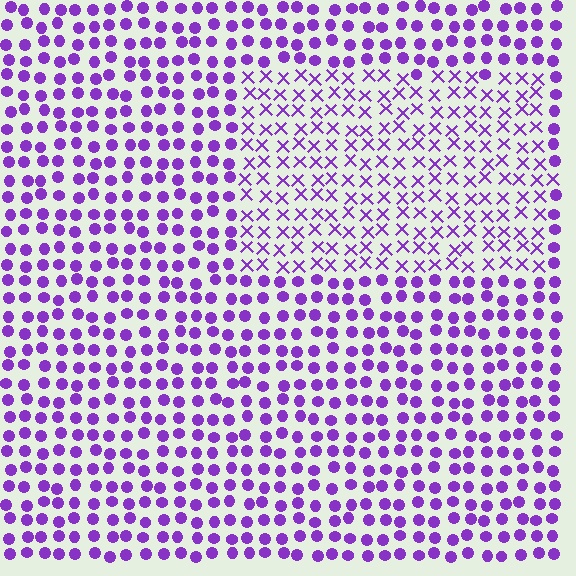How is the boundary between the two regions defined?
The boundary is defined by a change in element shape: X marks inside vs. circles outside. All elements share the same color and spacing.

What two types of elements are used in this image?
The image uses X marks inside the rectangle region and circles outside it.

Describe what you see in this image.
The image is filled with small purple elements arranged in a uniform grid. A rectangle-shaped region contains X marks, while the surrounding area contains circles. The boundary is defined purely by the change in element shape.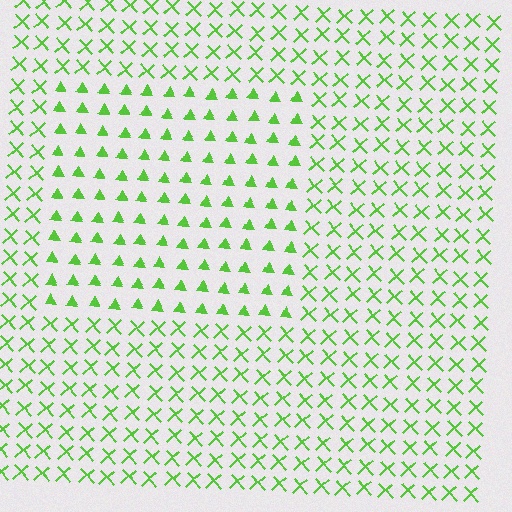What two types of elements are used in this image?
The image uses triangles inside the rectangle region and X marks outside it.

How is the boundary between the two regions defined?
The boundary is defined by a change in element shape: triangles inside vs. X marks outside. All elements share the same color and spacing.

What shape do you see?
I see a rectangle.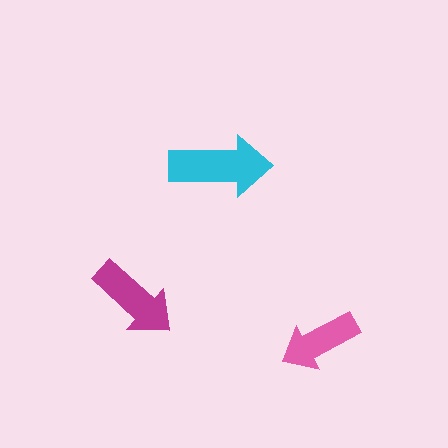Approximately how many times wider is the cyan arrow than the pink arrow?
About 1.5 times wider.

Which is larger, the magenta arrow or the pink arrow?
The magenta one.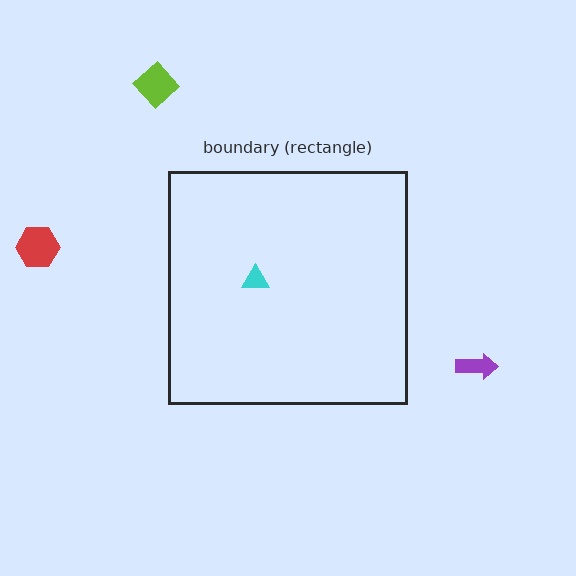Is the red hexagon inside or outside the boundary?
Outside.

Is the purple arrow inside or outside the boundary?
Outside.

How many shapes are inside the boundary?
1 inside, 3 outside.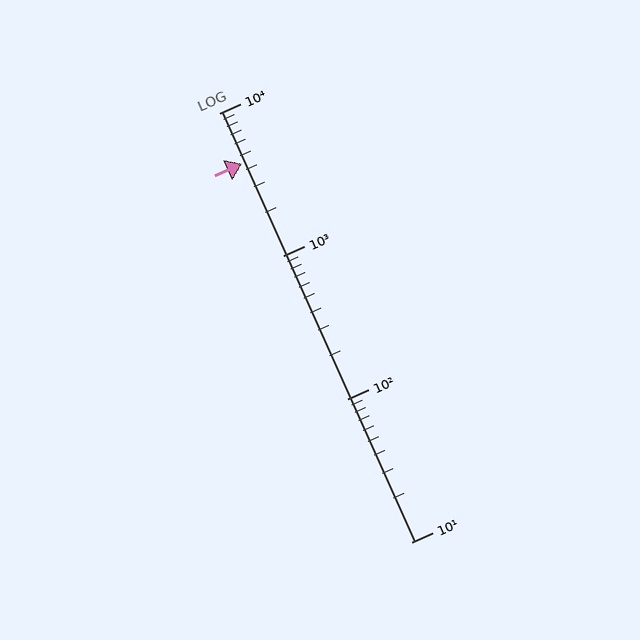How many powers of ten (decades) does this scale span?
The scale spans 3 decades, from 10 to 10000.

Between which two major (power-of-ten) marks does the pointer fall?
The pointer is between 1000 and 10000.